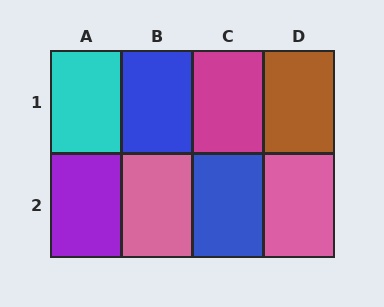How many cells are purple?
1 cell is purple.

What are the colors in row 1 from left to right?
Cyan, blue, magenta, brown.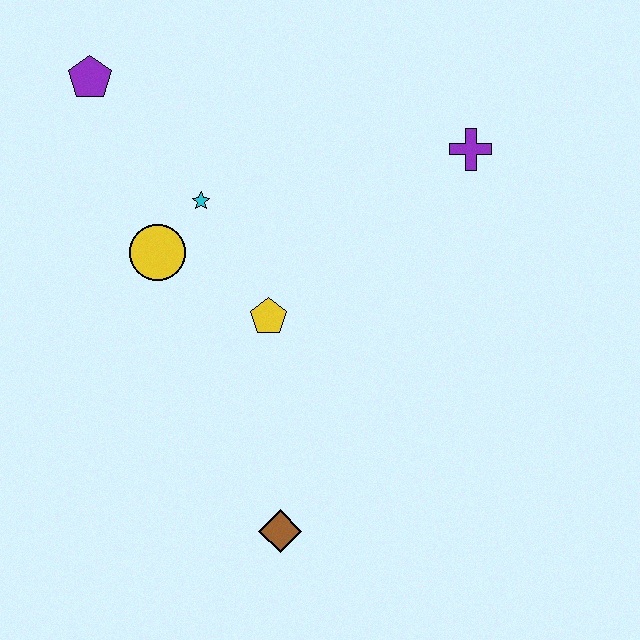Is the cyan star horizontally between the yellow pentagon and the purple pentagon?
Yes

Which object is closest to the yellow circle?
The cyan star is closest to the yellow circle.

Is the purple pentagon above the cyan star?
Yes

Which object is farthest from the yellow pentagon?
The purple pentagon is farthest from the yellow pentagon.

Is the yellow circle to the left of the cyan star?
Yes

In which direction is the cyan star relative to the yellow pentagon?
The cyan star is above the yellow pentagon.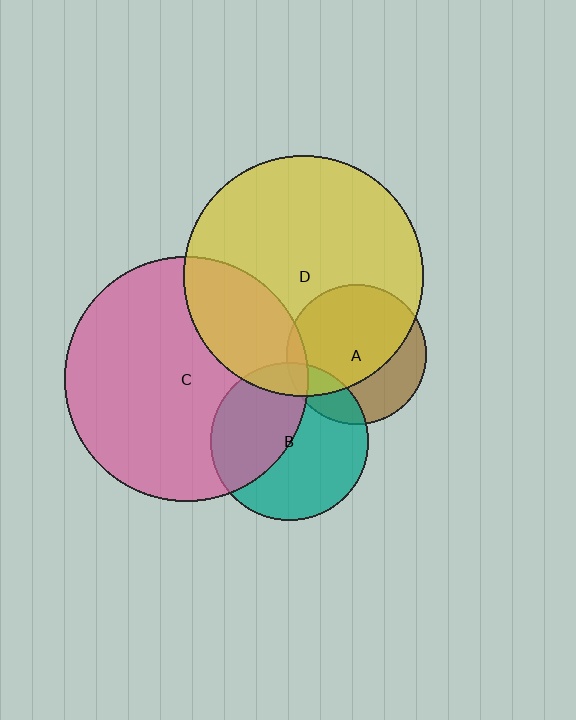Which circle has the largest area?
Circle C (pink).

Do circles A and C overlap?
Yes.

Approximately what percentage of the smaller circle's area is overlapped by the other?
Approximately 10%.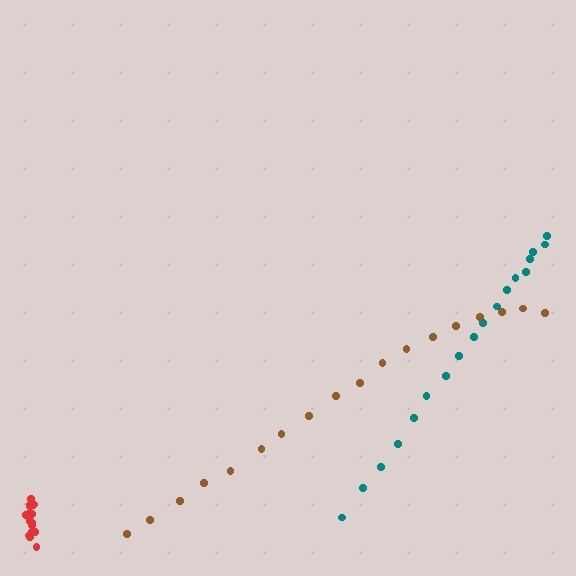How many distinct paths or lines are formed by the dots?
There are 3 distinct paths.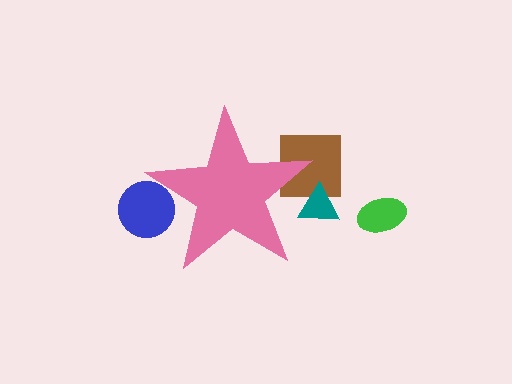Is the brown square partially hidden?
Yes, the brown square is partially hidden behind the pink star.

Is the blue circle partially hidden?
Yes, the blue circle is partially hidden behind the pink star.